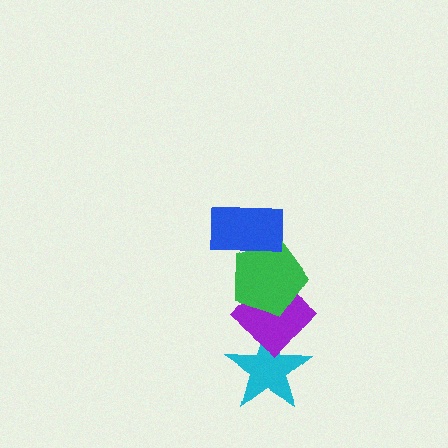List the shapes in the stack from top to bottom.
From top to bottom: the blue rectangle, the green pentagon, the purple diamond, the cyan star.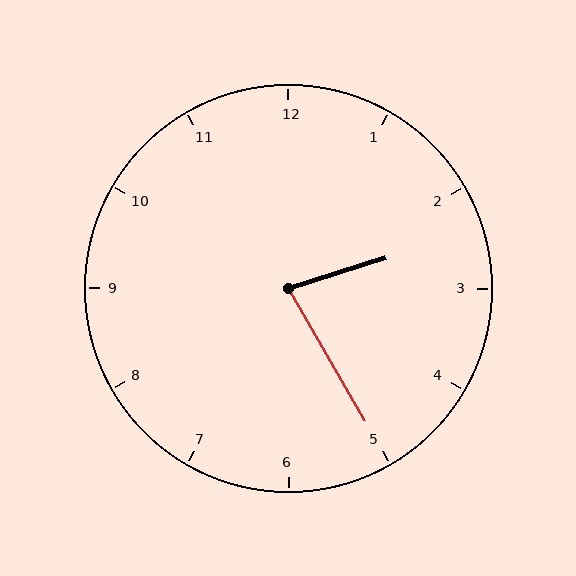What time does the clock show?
2:25.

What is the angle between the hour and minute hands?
Approximately 78 degrees.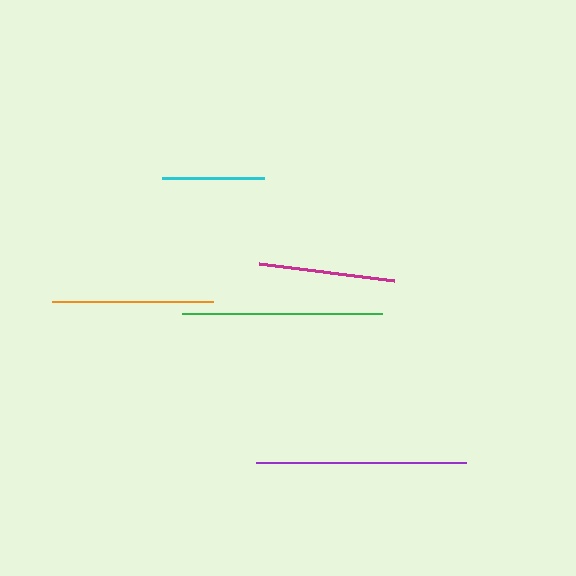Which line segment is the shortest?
The cyan line is the shortest at approximately 102 pixels.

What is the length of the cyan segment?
The cyan segment is approximately 102 pixels long.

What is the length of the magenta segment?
The magenta segment is approximately 136 pixels long.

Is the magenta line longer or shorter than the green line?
The green line is longer than the magenta line.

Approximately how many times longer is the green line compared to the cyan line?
The green line is approximately 2.0 times the length of the cyan line.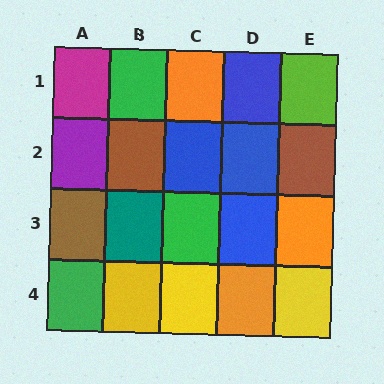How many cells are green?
3 cells are green.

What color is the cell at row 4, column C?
Yellow.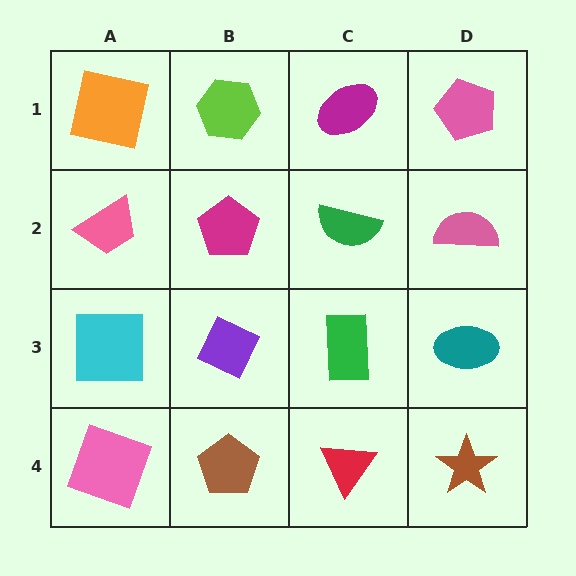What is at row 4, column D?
A brown star.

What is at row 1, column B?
A lime hexagon.